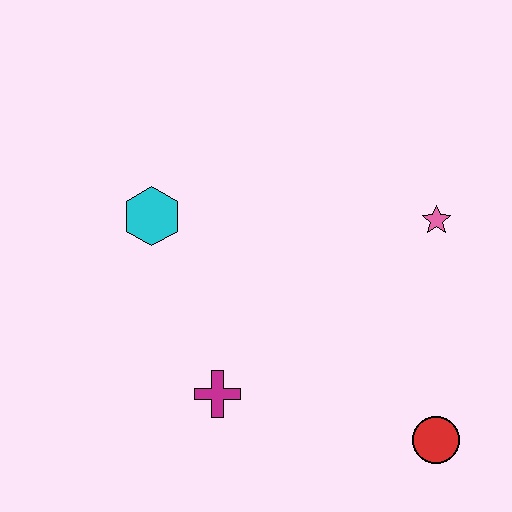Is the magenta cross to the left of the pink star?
Yes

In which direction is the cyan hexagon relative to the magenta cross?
The cyan hexagon is above the magenta cross.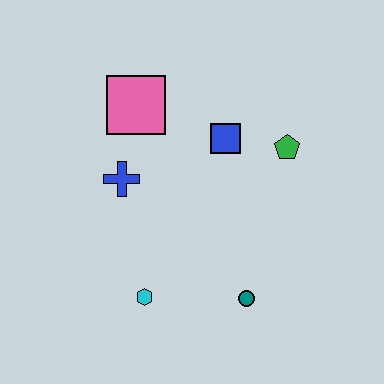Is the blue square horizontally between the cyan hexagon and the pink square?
No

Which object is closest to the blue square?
The green pentagon is closest to the blue square.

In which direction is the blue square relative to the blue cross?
The blue square is to the right of the blue cross.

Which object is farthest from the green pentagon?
The cyan hexagon is farthest from the green pentagon.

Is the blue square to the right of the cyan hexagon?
Yes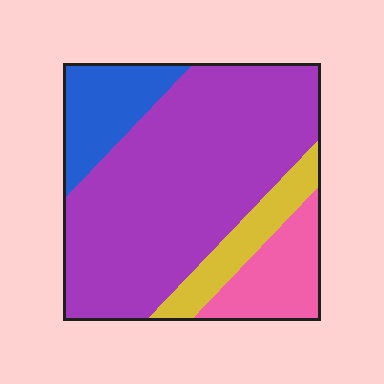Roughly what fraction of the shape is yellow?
Yellow covers roughly 10% of the shape.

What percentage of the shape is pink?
Pink takes up about one eighth (1/8) of the shape.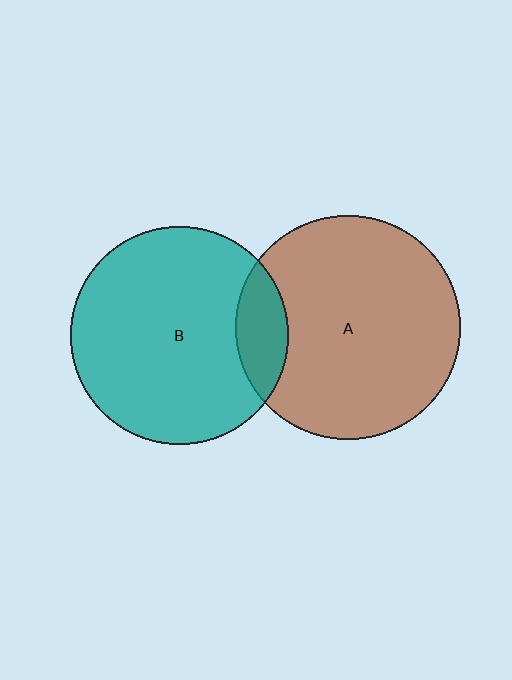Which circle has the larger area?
Circle A (brown).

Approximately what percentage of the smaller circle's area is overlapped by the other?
Approximately 15%.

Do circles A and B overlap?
Yes.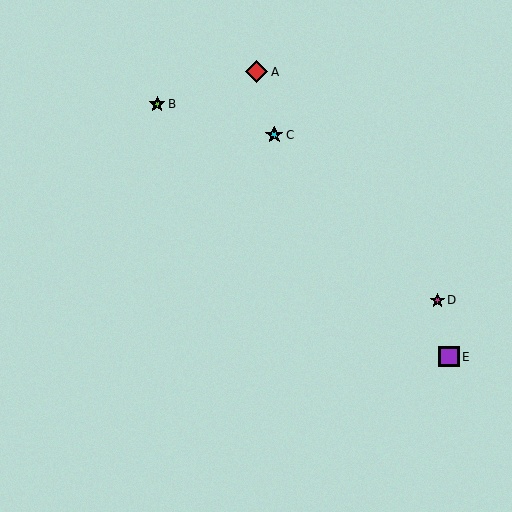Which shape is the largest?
The red diamond (labeled A) is the largest.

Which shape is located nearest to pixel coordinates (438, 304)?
The magenta star (labeled D) at (437, 300) is nearest to that location.